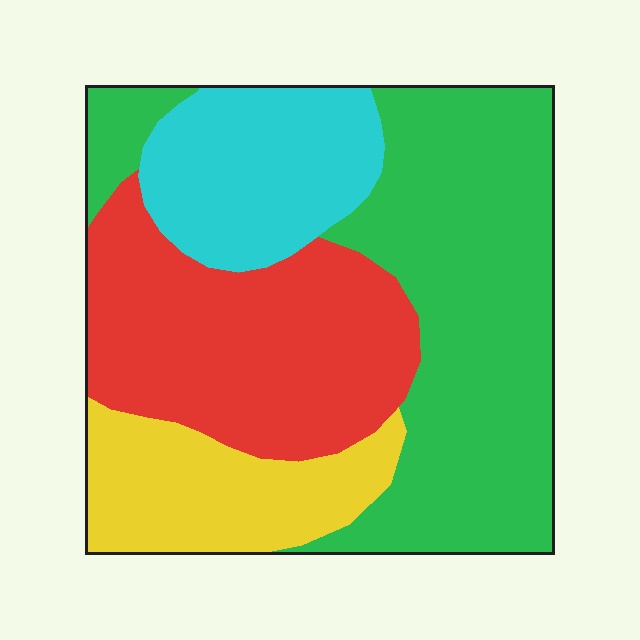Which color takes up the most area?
Green, at roughly 40%.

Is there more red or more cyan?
Red.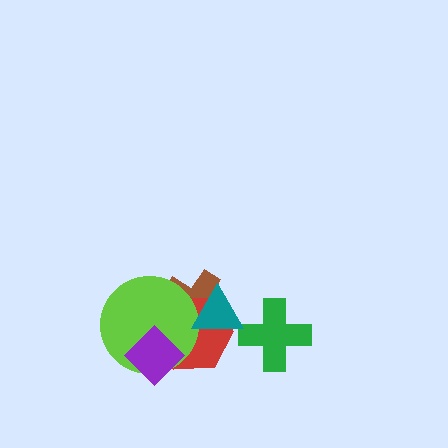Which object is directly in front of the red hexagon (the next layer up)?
The lime circle is directly in front of the red hexagon.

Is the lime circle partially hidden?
Yes, it is partially covered by another shape.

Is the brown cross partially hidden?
Yes, it is partially covered by another shape.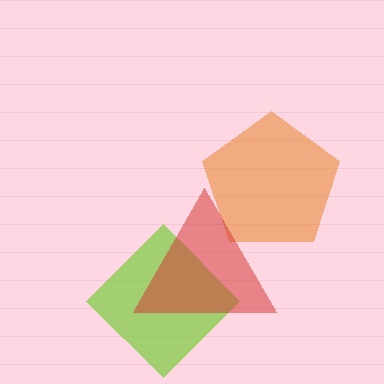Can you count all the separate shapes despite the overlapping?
Yes, there are 3 separate shapes.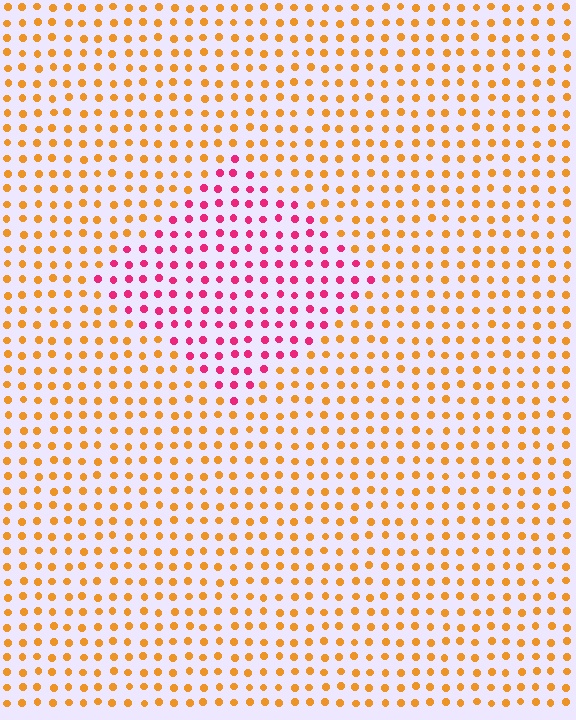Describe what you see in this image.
The image is filled with small orange elements in a uniform arrangement. A diamond-shaped region is visible where the elements are tinted to a slightly different hue, forming a subtle color boundary.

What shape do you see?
I see a diamond.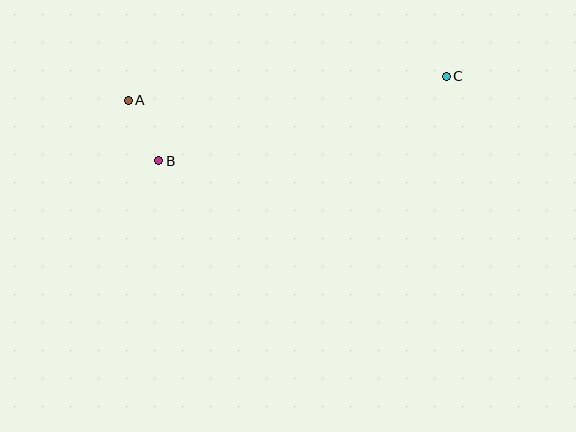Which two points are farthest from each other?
Points A and C are farthest from each other.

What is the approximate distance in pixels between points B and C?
The distance between B and C is approximately 300 pixels.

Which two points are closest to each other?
Points A and B are closest to each other.